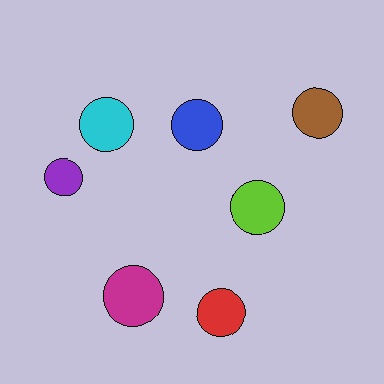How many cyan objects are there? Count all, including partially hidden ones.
There is 1 cyan object.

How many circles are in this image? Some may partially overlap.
There are 7 circles.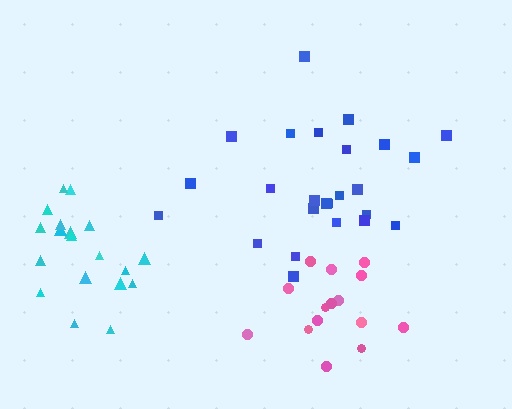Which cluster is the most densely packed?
Cyan.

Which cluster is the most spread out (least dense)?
Pink.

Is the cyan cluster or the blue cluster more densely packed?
Cyan.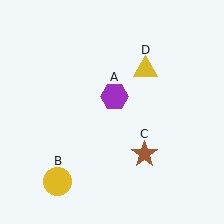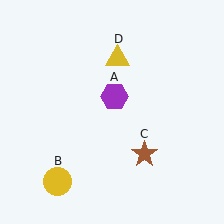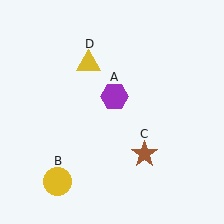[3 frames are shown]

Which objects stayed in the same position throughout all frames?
Purple hexagon (object A) and yellow circle (object B) and brown star (object C) remained stationary.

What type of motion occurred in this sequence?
The yellow triangle (object D) rotated counterclockwise around the center of the scene.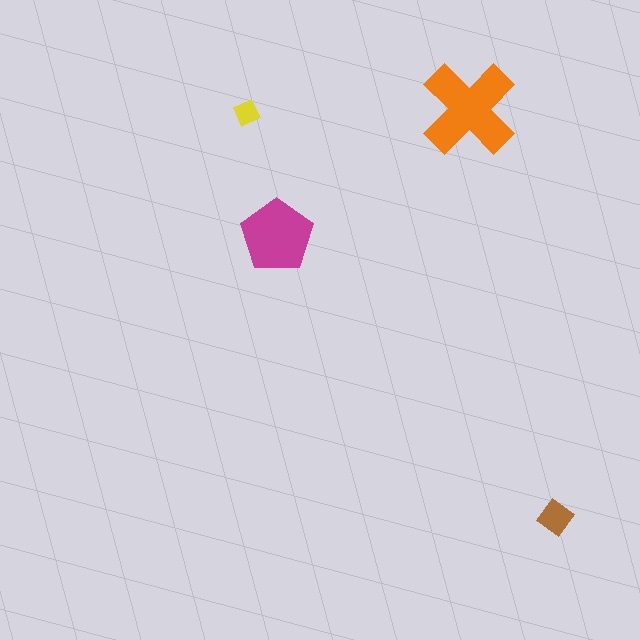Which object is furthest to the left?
The yellow diamond is leftmost.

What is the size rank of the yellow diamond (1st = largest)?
4th.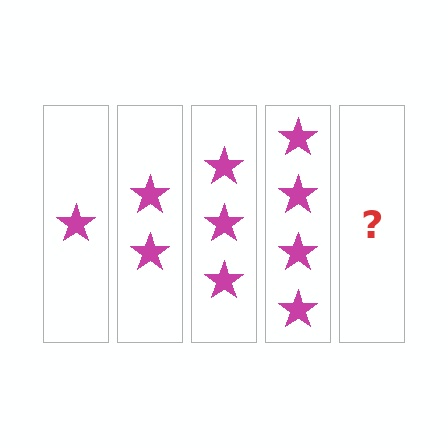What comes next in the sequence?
The next element should be 5 stars.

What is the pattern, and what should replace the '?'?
The pattern is that each step adds one more star. The '?' should be 5 stars.